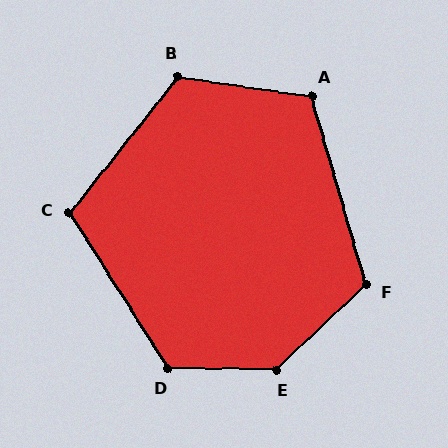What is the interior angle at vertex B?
Approximately 120 degrees (obtuse).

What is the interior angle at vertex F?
Approximately 117 degrees (obtuse).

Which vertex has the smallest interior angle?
C, at approximately 109 degrees.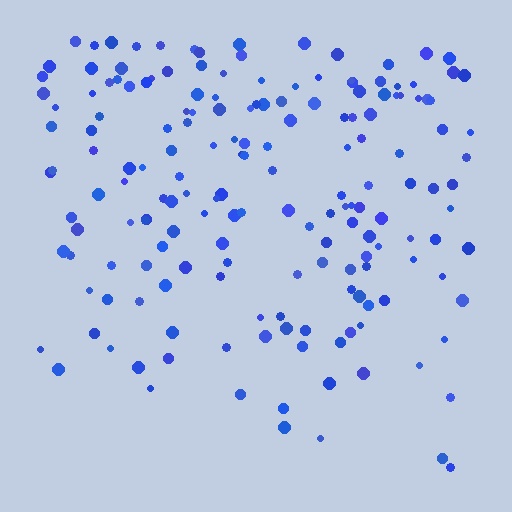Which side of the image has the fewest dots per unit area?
The bottom.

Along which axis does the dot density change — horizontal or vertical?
Vertical.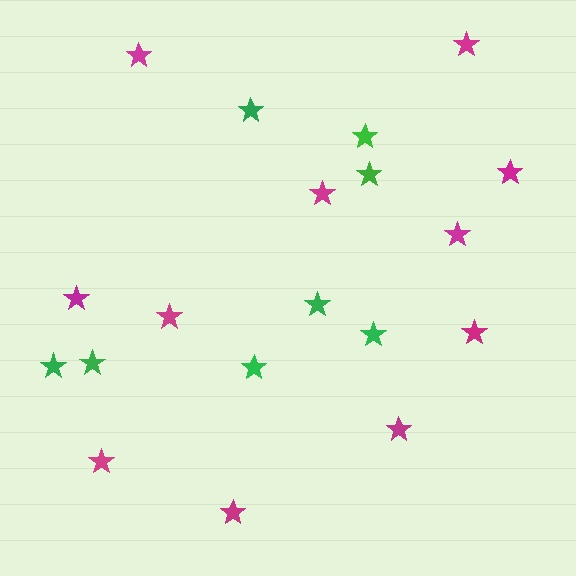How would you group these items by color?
There are 2 groups: one group of magenta stars (11) and one group of green stars (8).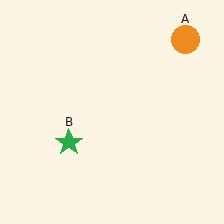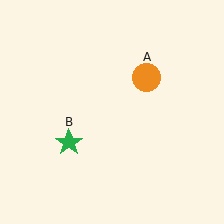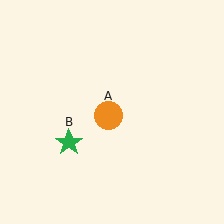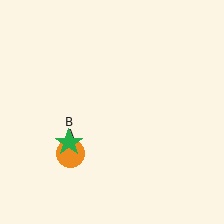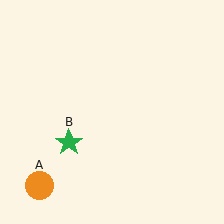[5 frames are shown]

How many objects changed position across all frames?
1 object changed position: orange circle (object A).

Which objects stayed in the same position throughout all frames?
Green star (object B) remained stationary.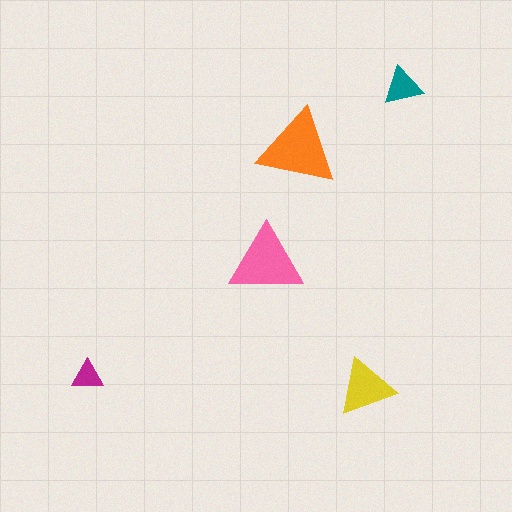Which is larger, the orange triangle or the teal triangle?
The orange one.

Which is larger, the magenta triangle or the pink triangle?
The pink one.